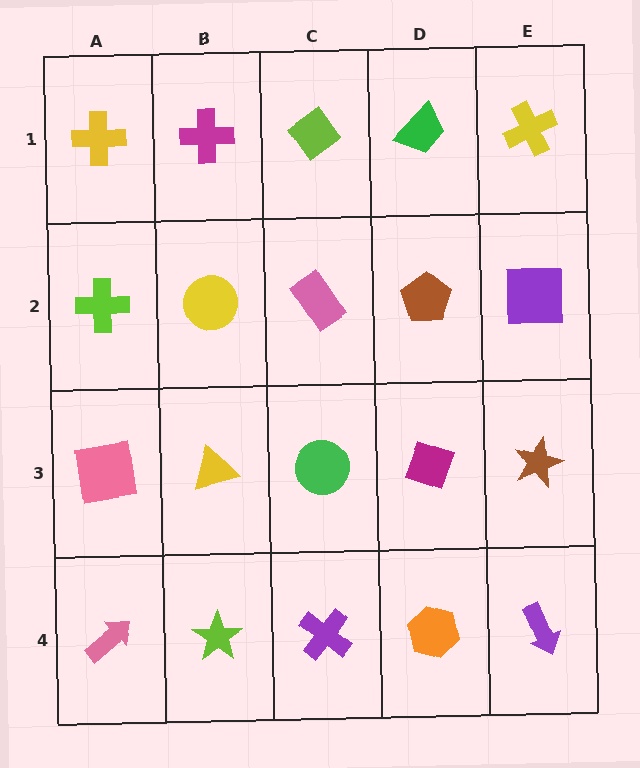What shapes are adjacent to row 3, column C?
A pink rectangle (row 2, column C), a purple cross (row 4, column C), a yellow triangle (row 3, column B), a magenta diamond (row 3, column D).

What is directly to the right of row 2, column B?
A pink rectangle.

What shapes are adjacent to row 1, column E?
A purple square (row 2, column E), a green trapezoid (row 1, column D).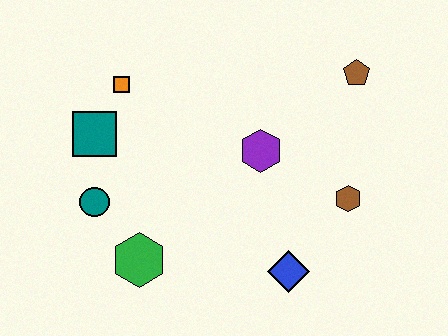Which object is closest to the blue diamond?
The brown hexagon is closest to the blue diamond.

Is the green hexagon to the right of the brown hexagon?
No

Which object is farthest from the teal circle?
The brown pentagon is farthest from the teal circle.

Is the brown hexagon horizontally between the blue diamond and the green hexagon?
No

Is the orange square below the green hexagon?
No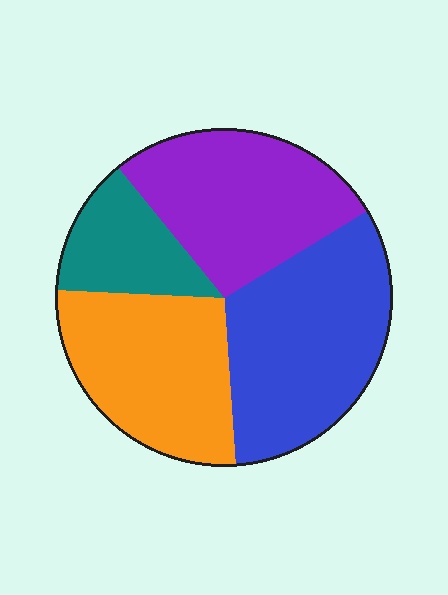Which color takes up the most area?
Blue, at roughly 30%.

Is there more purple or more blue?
Blue.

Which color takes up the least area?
Teal, at roughly 15%.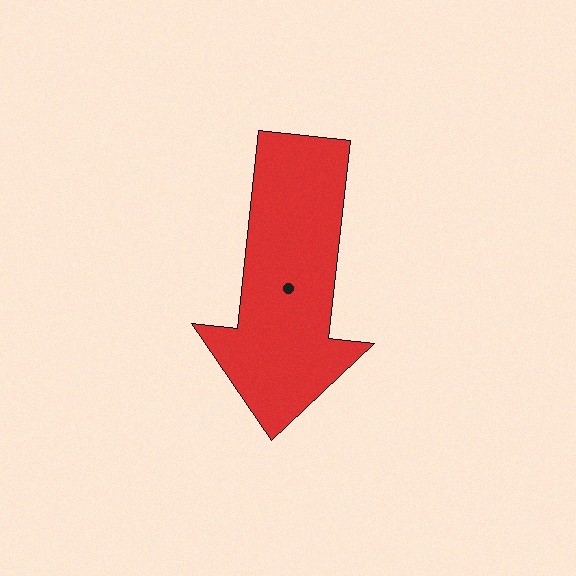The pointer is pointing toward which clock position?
Roughly 6 o'clock.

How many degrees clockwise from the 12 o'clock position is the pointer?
Approximately 186 degrees.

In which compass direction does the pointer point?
South.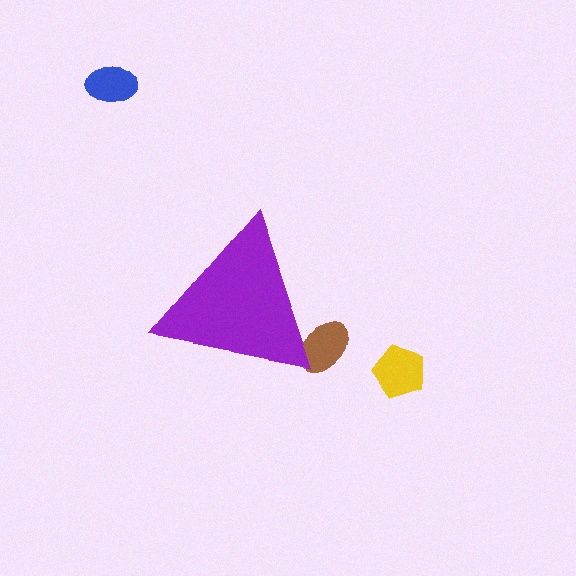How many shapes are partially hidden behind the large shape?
1 shape is partially hidden.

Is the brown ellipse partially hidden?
Yes, the brown ellipse is partially hidden behind the purple triangle.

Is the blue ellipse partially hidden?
No, the blue ellipse is fully visible.